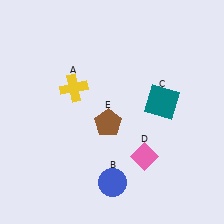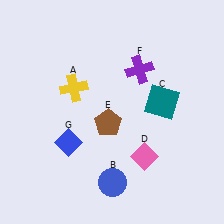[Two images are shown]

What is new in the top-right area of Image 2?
A purple cross (F) was added in the top-right area of Image 2.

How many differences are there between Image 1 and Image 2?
There are 2 differences between the two images.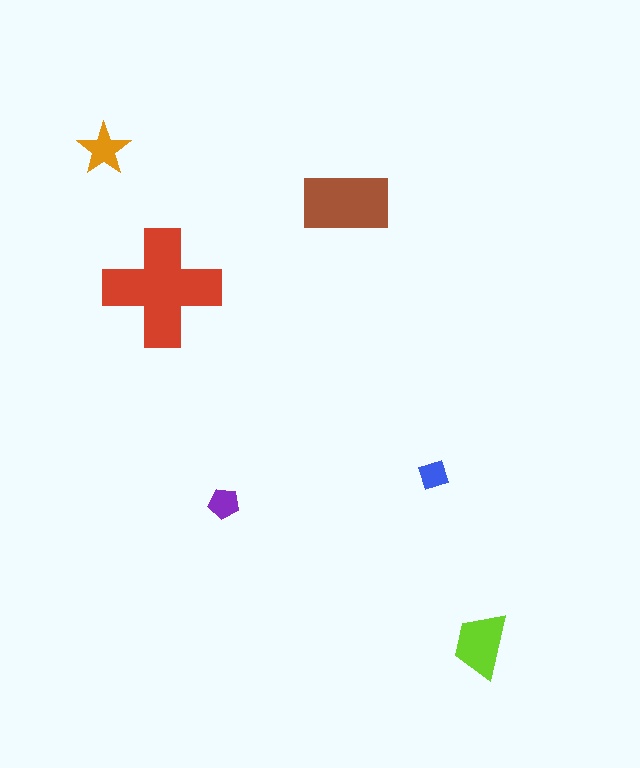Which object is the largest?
The red cross.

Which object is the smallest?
The blue diamond.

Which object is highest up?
The orange star is topmost.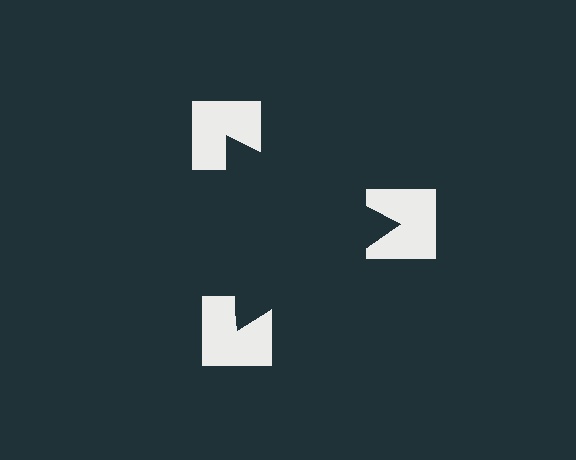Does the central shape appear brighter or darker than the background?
It typically appears slightly darker than the background, even though no actual brightness change is drawn.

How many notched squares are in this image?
There are 3 — one at each vertex of the illusory triangle.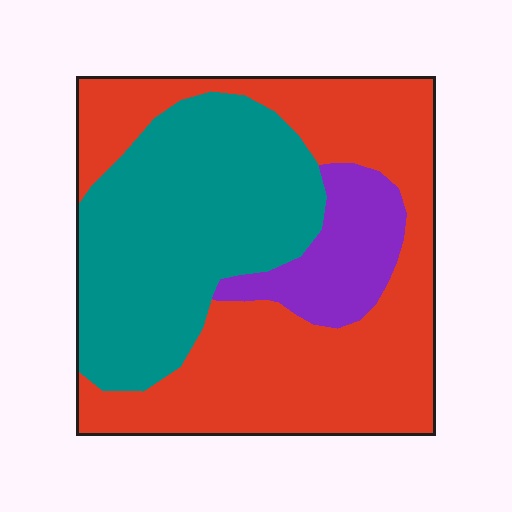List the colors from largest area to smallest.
From largest to smallest: red, teal, purple.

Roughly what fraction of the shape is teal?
Teal covers about 40% of the shape.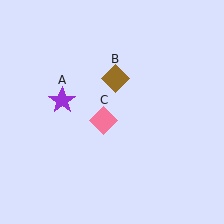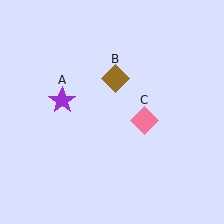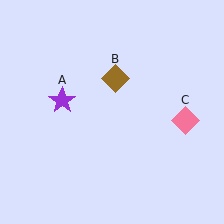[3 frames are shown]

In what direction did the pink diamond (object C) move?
The pink diamond (object C) moved right.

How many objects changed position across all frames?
1 object changed position: pink diamond (object C).